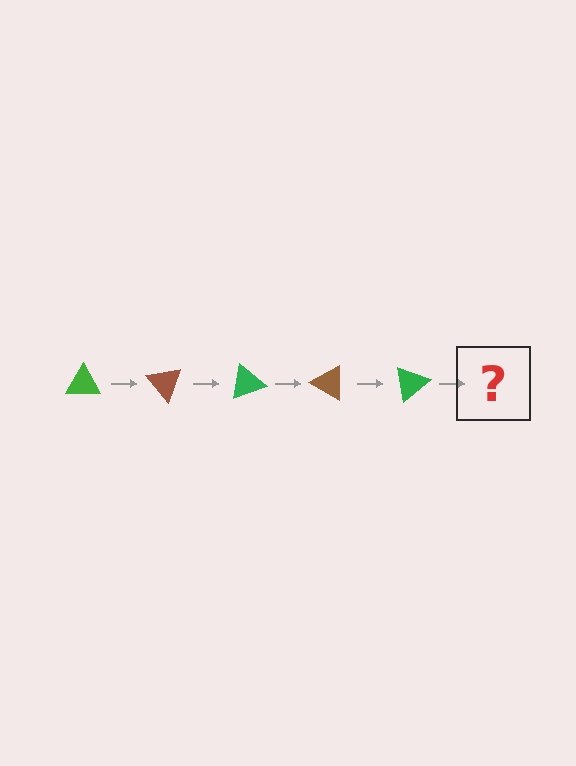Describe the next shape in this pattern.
It should be a brown triangle, rotated 250 degrees from the start.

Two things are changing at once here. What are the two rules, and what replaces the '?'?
The two rules are that it rotates 50 degrees each step and the color cycles through green and brown. The '?' should be a brown triangle, rotated 250 degrees from the start.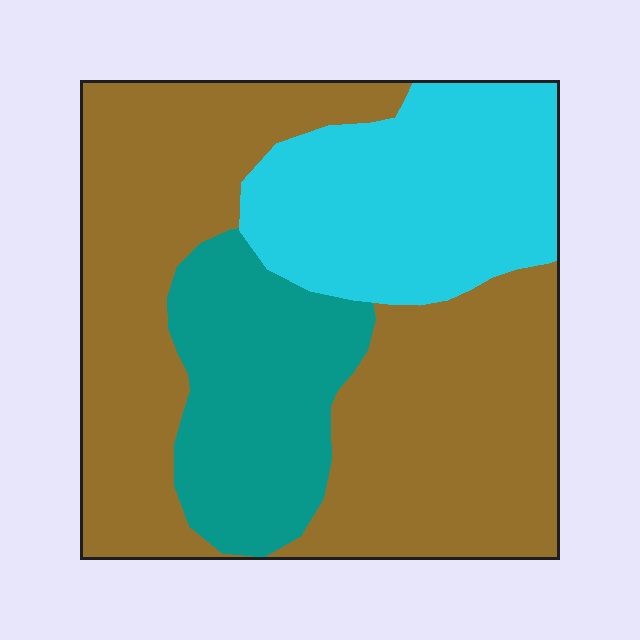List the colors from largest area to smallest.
From largest to smallest: brown, cyan, teal.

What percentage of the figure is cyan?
Cyan takes up between a sixth and a third of the figure.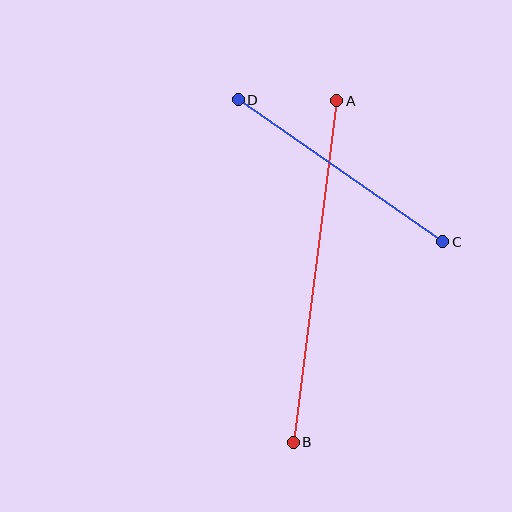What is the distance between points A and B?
The distance is approximately 344 pixels.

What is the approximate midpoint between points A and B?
The midpoint is at approximately (315, 271) pixels.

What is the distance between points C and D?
The distance is approximately 249 pixels.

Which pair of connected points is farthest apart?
Points A and B are farthest apart.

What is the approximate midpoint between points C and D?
The midpoint is at approximately (341, 171) pixels.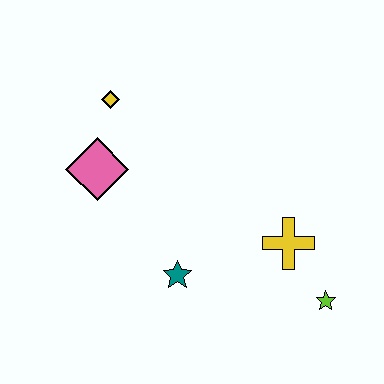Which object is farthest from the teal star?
The yellow diamond is farthest from the teal star.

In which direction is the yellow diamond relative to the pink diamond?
The yellow diamond is above the pink diamond.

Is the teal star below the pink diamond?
Yes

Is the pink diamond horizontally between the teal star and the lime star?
No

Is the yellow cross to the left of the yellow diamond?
No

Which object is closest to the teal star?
The yellow cross is closest to the teal star.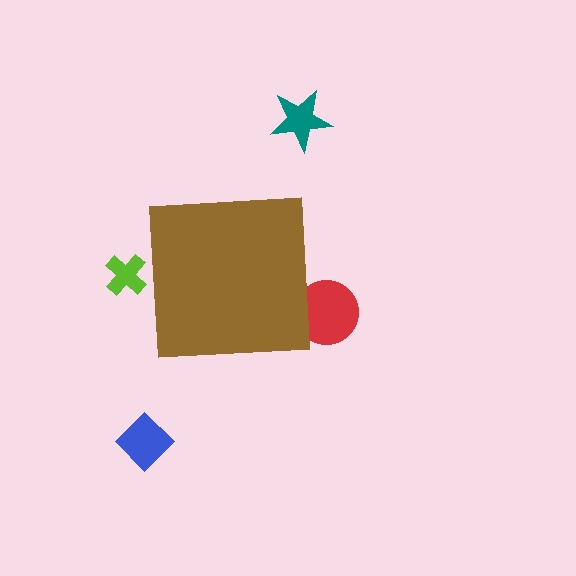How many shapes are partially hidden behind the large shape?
2 shapes are partially hidden.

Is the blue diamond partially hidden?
No, the blue diamond is fully visible.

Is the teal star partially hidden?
No, the teal star is fully visible.